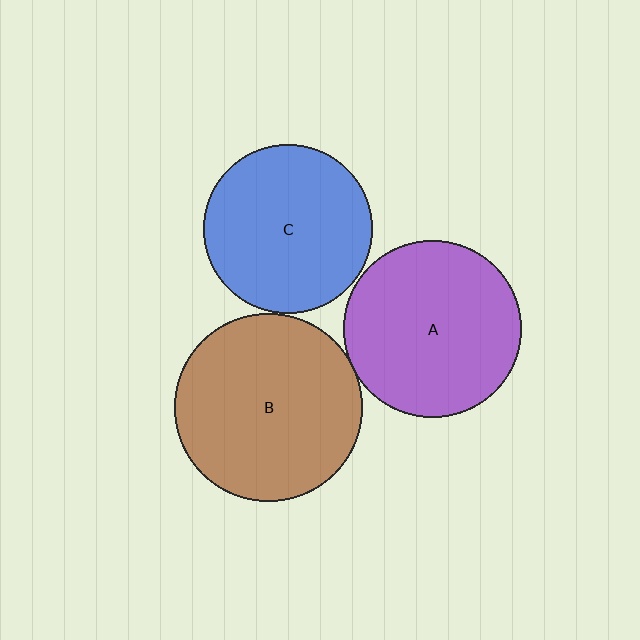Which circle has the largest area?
Circle B (brown).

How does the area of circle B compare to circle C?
Approximately 1.2 times.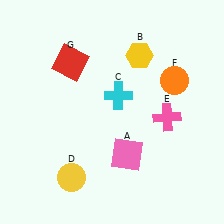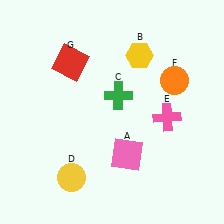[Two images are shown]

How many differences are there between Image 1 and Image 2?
There is 1 difference between the two images.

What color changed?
The cross (C) changed from cyan in Image 1 to green in Image 2.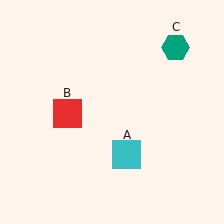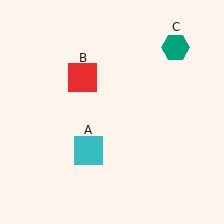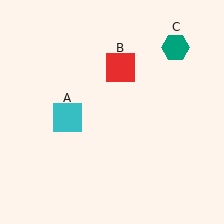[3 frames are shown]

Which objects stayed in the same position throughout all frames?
Teal hexagon (object C) remained stationary.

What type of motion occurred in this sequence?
The cyan square (object A), red square (object B) rotated clockwise around the center of the scene.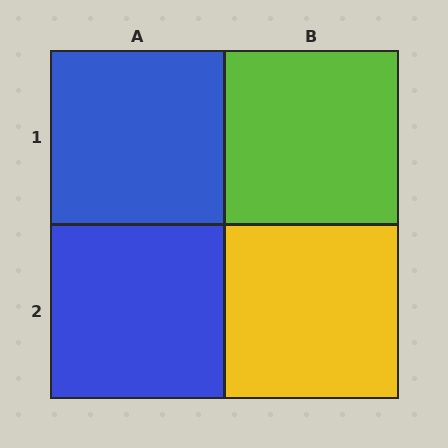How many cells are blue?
2 cells are blue.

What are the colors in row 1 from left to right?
Blue, lime.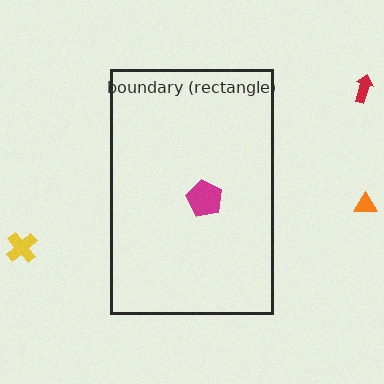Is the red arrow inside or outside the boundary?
Outside.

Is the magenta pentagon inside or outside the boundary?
Inside.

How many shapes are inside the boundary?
1 inside, 3 outside.